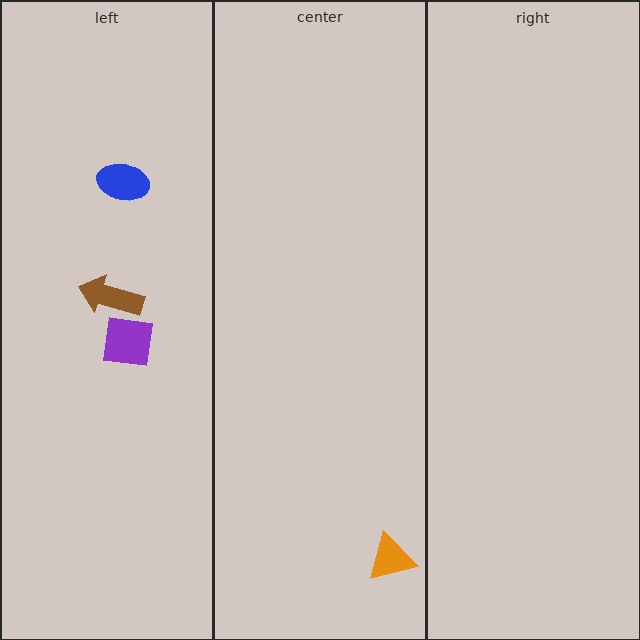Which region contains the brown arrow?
The left region.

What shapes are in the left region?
The brown arrow, the blue ellipse, the purple square.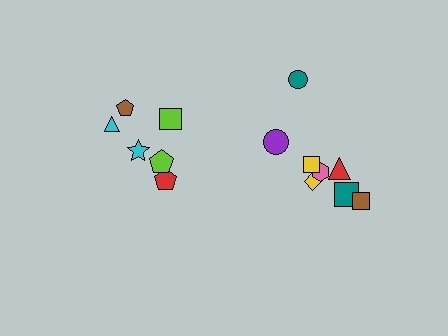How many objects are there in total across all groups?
There are 14 objects.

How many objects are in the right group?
There are 8 objects.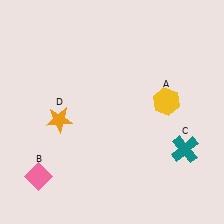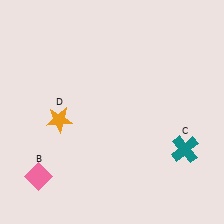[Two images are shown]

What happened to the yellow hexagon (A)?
The yellow hexagon (A) was removed in Image 2. It was in the top-right area of Image 1.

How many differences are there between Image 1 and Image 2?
There is 1 difference between the two images.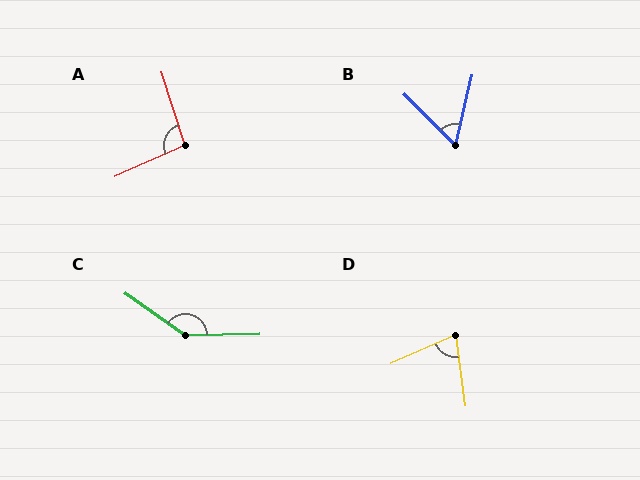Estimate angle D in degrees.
Approximately 74 degrees.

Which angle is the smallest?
B, at approximately 58 degrees.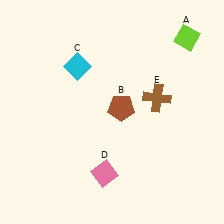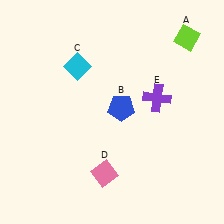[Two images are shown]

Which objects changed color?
B changed from brown to blue. E changed from brown to purple.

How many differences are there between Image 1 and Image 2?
There are 2 differences between the two images.